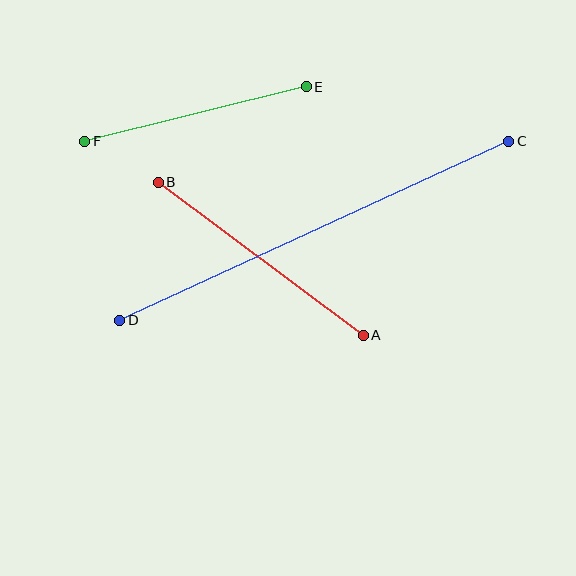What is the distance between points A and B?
The distance is approximately 256 pixels.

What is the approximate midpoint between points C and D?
The midpoint is at approximately (314, 231) pixels.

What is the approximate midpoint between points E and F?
The midpoint is at approximately (195, 114) pixels.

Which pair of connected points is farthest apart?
Points C and D are farthest apart.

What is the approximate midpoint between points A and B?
The midpoint is at approximately (261, 259) pixels.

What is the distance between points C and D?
The distance is approximately 428 pixels.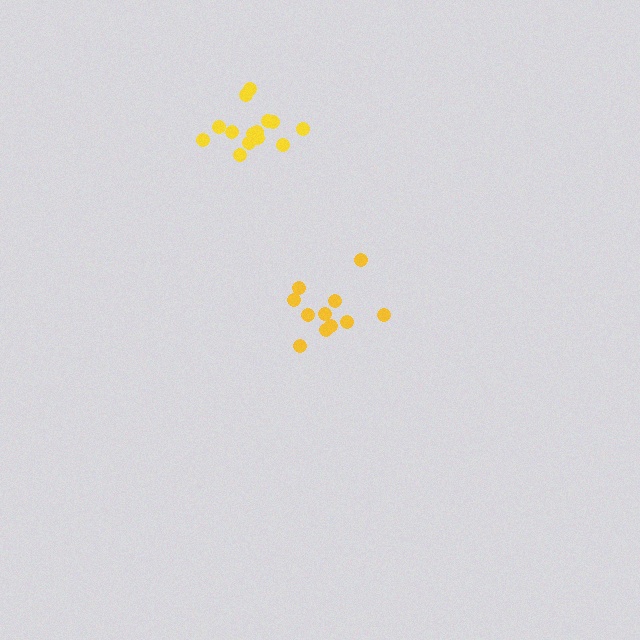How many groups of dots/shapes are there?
There are 2 groups.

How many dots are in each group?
Group 1: 14 dots, Group 2: 11 dots (25 total).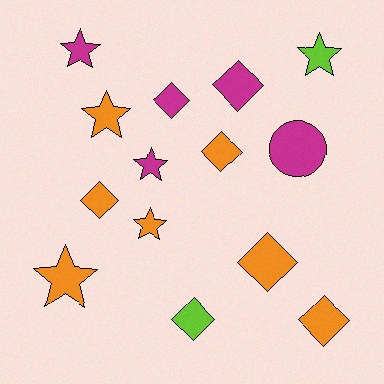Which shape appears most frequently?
Diamond, with 7 objects.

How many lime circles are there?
There are no lime circles.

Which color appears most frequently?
Orange, with 7 objects.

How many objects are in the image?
There are 14 objects.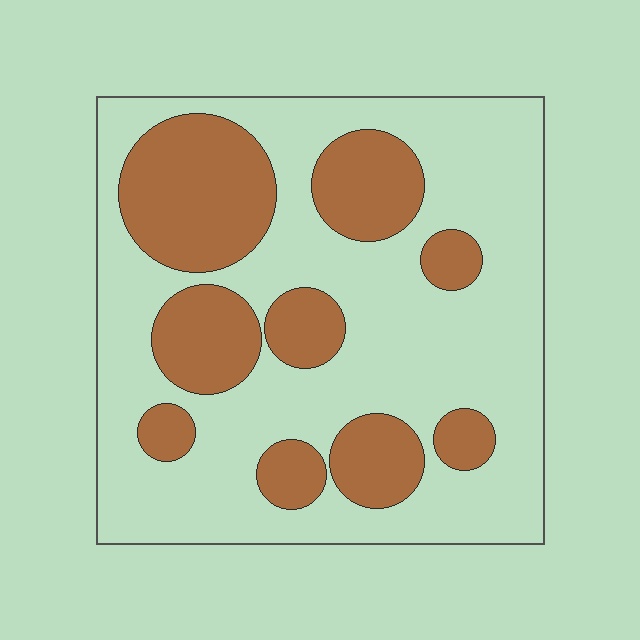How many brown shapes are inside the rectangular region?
9.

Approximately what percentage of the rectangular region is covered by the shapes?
Approximately 30%.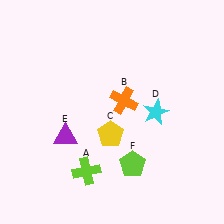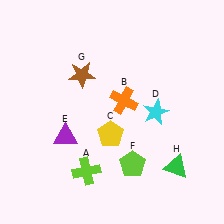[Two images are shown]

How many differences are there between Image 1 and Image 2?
There are 2 differences between the two images.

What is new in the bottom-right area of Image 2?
A green triangle (H) was added in the bottom-right area of Image 2.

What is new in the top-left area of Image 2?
A brown star (G) was added in the top-left area of Image 2.